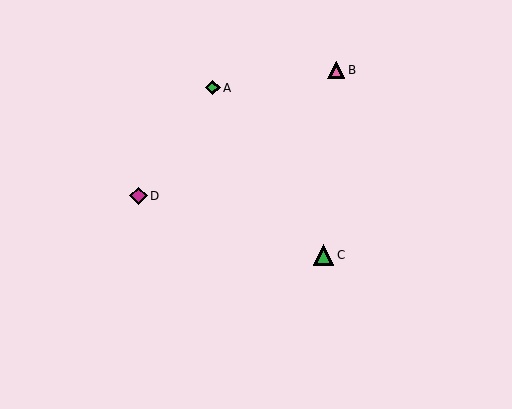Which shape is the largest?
The green triangle (labeled C) is the largest.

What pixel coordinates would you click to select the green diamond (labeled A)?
Click at (213, 88) to select the green diamond A.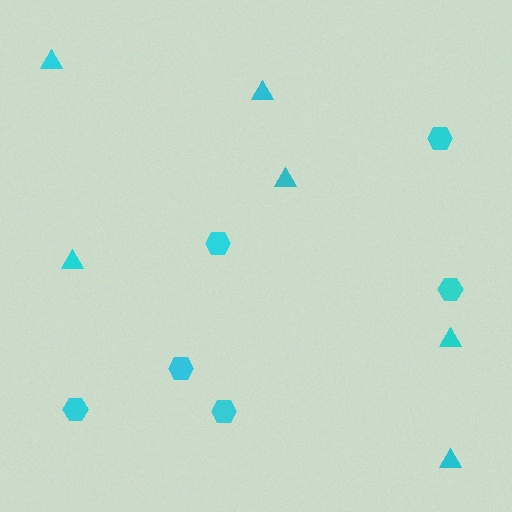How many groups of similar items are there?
There are 2 groups: one group of triangles (6) and one group of hexagons (6).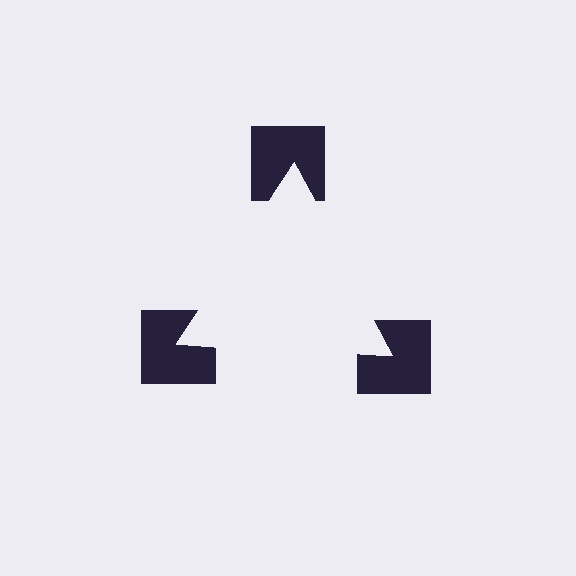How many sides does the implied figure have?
3 sides.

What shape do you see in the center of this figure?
An illusory triangle — its edges are inferred from the aligned wedge cuts in the notched squares, not physically drawn.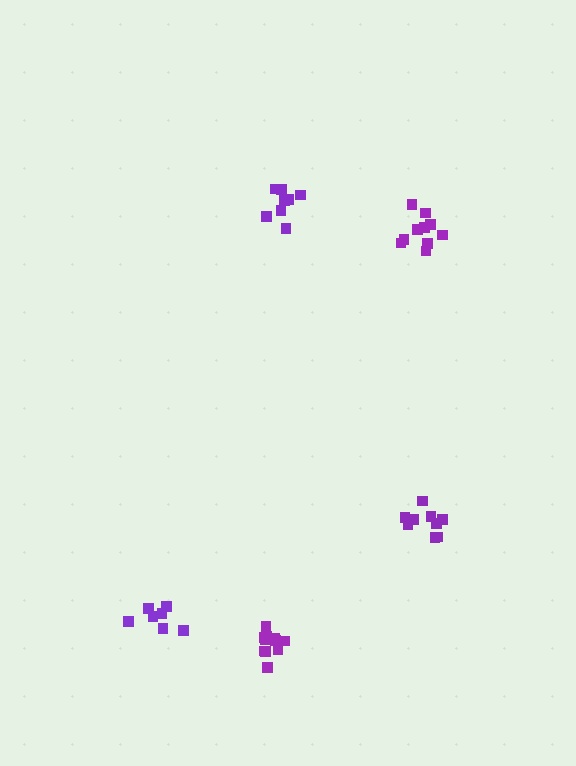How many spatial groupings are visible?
There are 5 spatial groupings.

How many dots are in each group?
Group 1: 8 dots, Group 2: 11 dots, Group 3: 7 dots, Group 4: 10 dots, Group 5: 9 dots (45 total).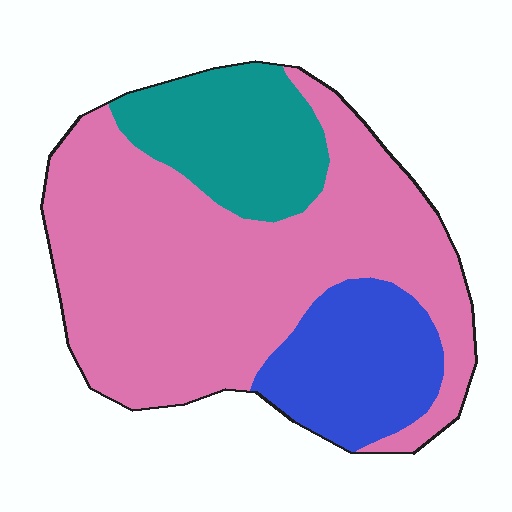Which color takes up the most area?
Pink, at roughly 65%.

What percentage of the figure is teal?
Teal covers around 20% of the figure.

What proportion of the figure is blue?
Blue covers roughly 20% of the figure.